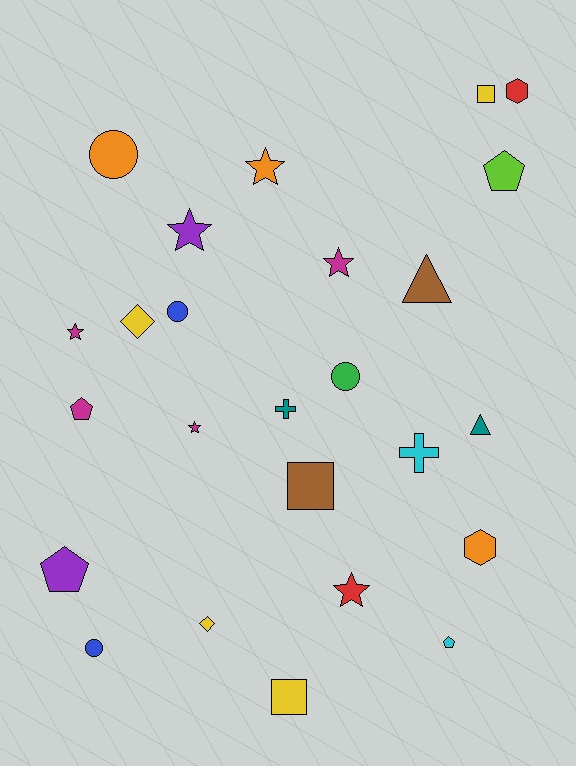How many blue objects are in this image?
There are 2 blue objects.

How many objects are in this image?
There are 25 objects.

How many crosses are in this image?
There are 2 crosses.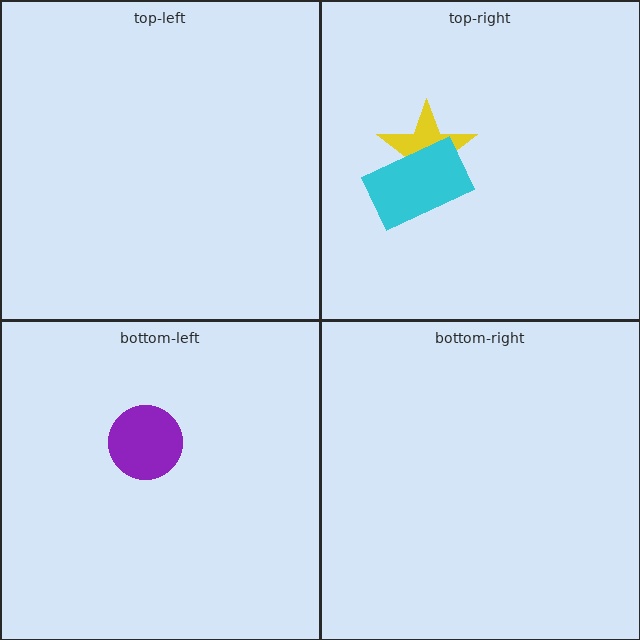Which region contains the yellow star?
The top-right region.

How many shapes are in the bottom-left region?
1.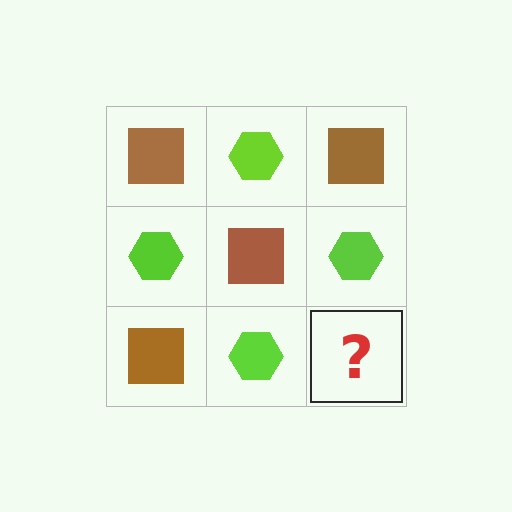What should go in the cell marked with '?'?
The missing cell should contain a brown square.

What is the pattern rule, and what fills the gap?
The rule is that it alternates brown square and lime hexagon in a checkerboard pattern. The gap should be filled with a brown square.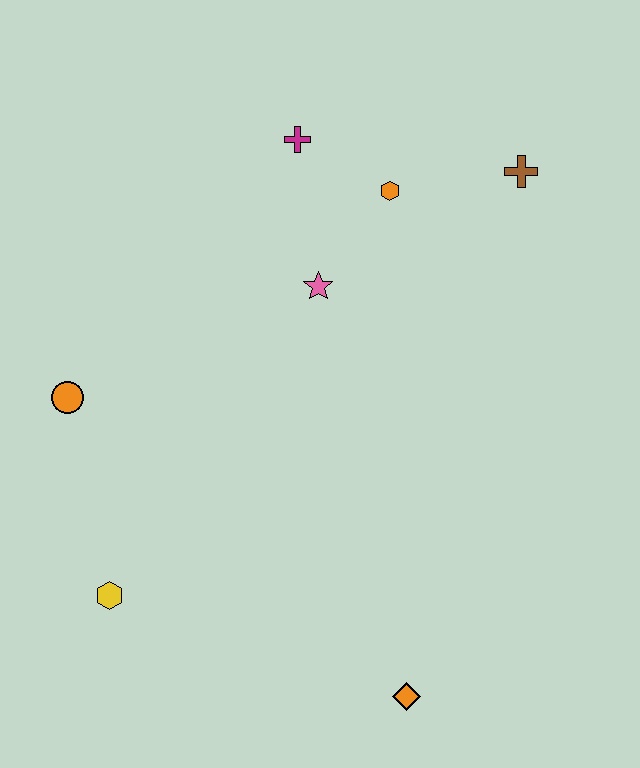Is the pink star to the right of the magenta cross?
Yes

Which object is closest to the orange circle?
The yellow hexagon is closest to the orange circle.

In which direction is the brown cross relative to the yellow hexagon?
The brown cross is above the yellow hexagon.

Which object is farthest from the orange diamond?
The magenta cross is farthest from the orange diamond.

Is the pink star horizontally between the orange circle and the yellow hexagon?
No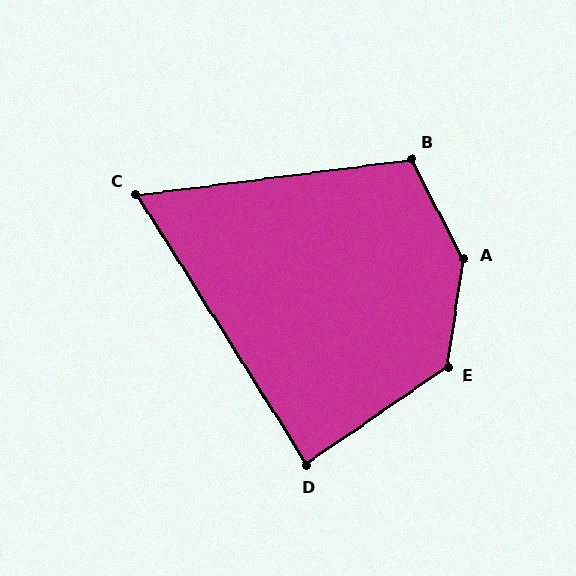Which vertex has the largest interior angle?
A, at approximately 144 degrees.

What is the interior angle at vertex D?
Approximately 87 degrees (approximately right).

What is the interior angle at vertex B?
Approximately 110 degrees (obtuse).